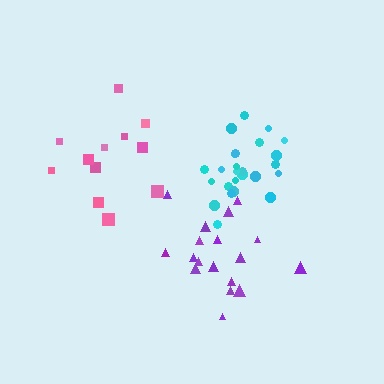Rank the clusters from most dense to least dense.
cyan, purple, pink.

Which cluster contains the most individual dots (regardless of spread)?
Cyan (25).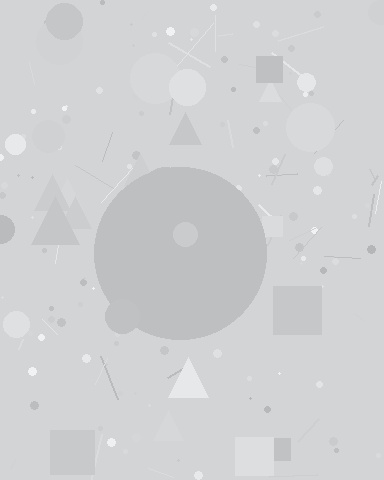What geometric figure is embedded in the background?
A circle is embedded in the background.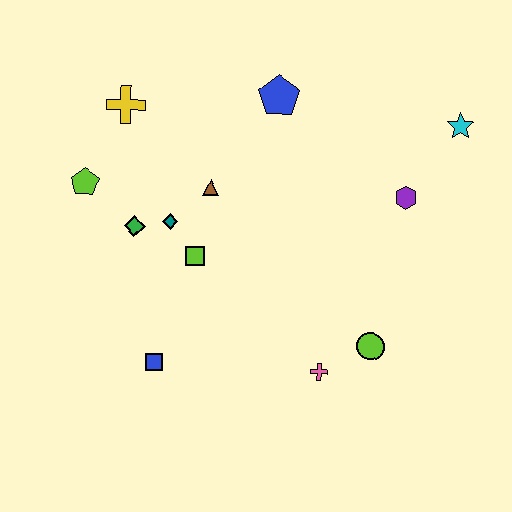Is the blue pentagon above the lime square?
Yes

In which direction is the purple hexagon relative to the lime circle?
The purple hexagon is above the lime circle.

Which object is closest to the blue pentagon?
The brown triangle is closest to the blue pentagon.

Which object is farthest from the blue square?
The cyan star is farthest from the blue square.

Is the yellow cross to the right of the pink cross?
No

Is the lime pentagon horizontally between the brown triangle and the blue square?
No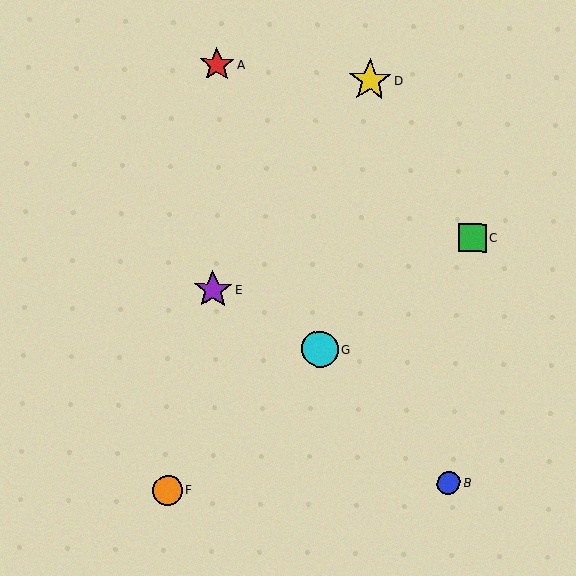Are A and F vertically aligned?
No, A is at x≈217 and F is at x≈168.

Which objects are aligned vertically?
Objects A, E are aligned vertically.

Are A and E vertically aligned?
Yes, both are at x≈217.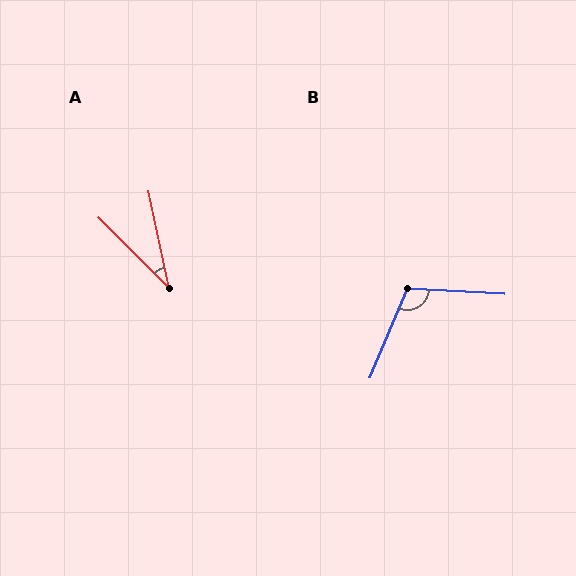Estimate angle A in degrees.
Approximately 33 degrees.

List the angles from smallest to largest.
A (33°), B (109°).